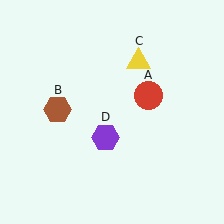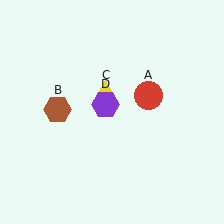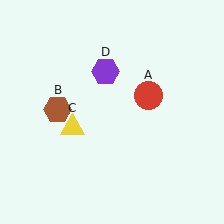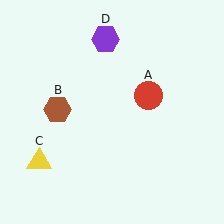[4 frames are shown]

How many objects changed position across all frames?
2 objects changed position: yellow triangle (object C), purple hexagon (object D).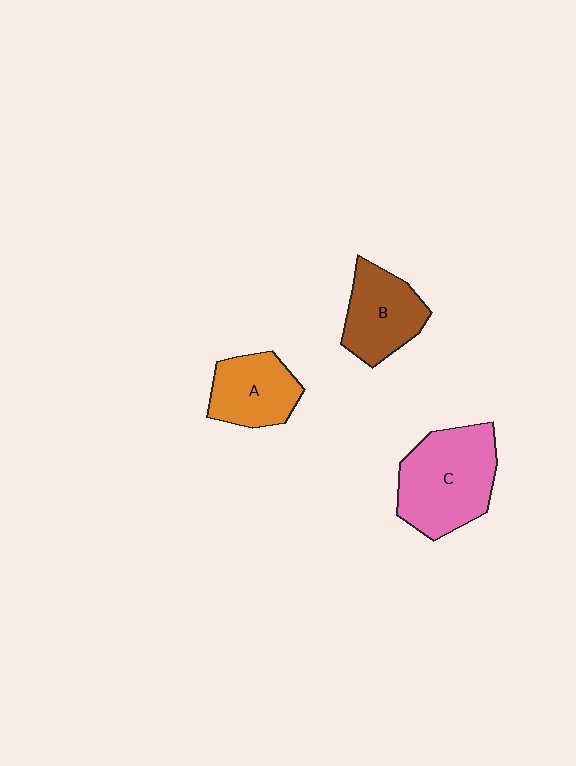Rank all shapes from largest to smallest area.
From largest to smallest: C (pink), B (brown), A (orange).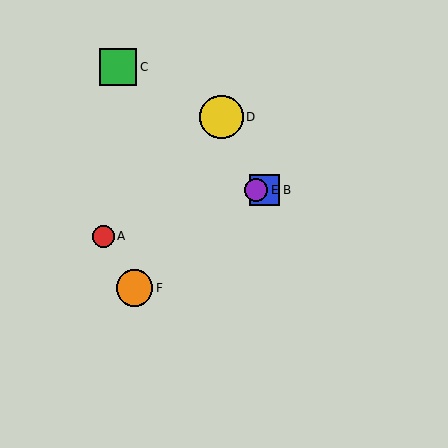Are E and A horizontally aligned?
No, E is at y≈190 and A is at y≈236.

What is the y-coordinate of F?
Object F is at y≈288.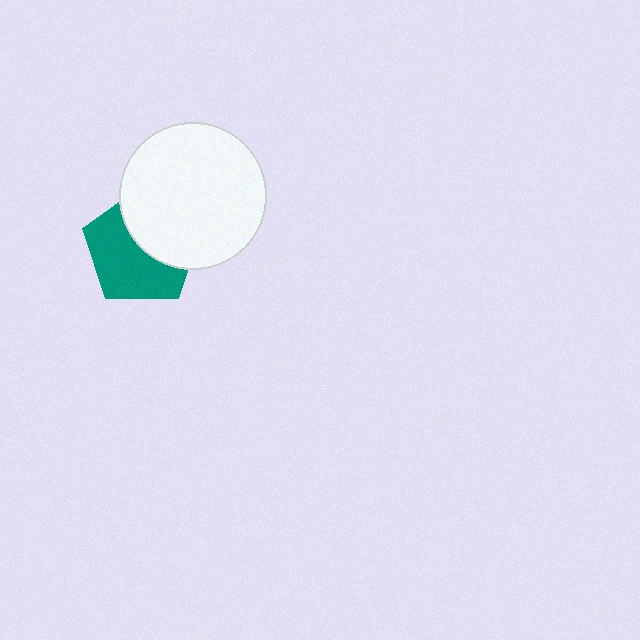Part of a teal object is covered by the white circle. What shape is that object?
It is a pentagon.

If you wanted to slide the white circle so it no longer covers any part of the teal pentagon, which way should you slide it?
Slide it toward the upper-right — that is the most direct way to separate the two shapes.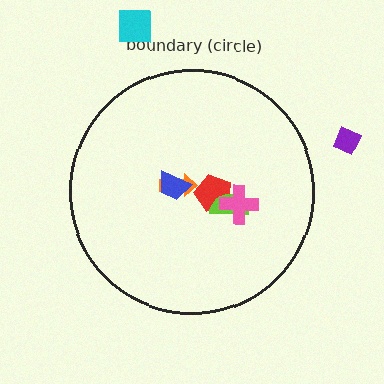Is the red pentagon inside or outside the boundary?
Inside.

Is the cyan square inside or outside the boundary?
Outside.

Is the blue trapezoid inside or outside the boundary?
Inside.